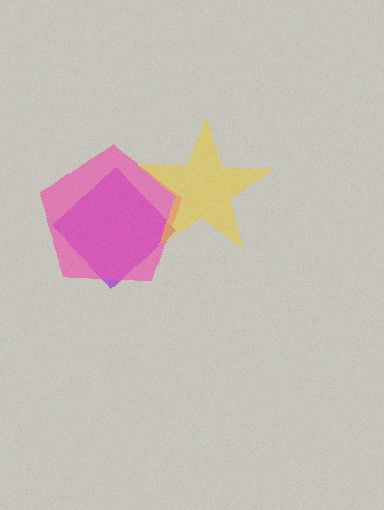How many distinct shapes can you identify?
There are 3 distinct shapes: a purple diamond, a pink pentagon, a yellow star.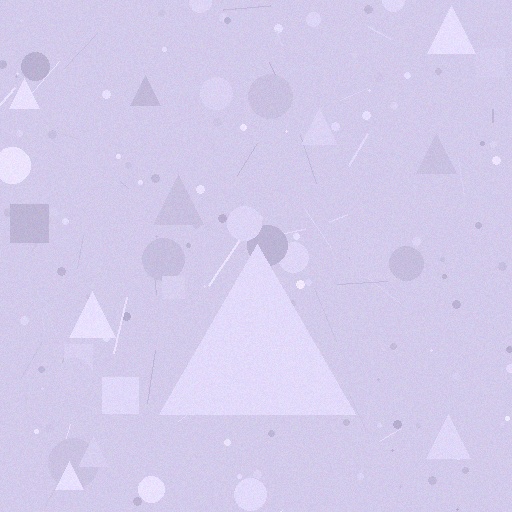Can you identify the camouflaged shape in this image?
The camouflaged shape is a triangle.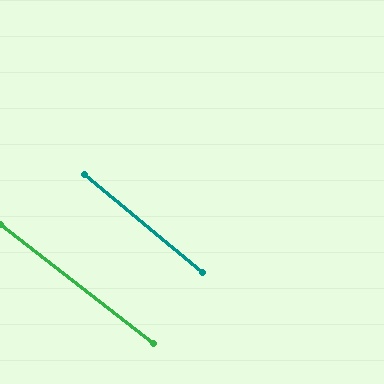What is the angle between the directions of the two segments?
Approximately 2 degrees.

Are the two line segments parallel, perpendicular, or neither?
Parallel — their directions differ by only 1.7°.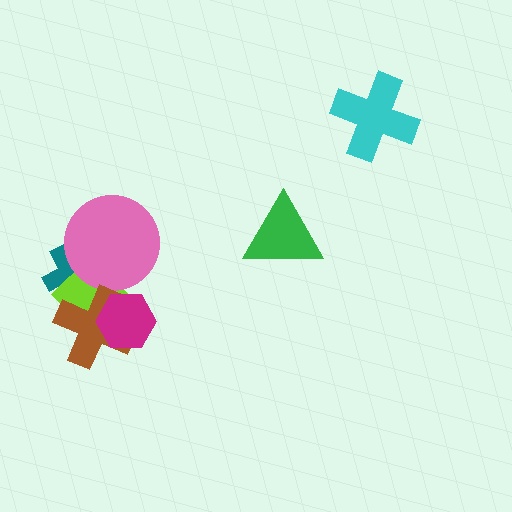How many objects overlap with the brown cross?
2 objects overlap with the brown cross.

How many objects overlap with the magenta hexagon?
2 objects overlap with the magenta hexagon.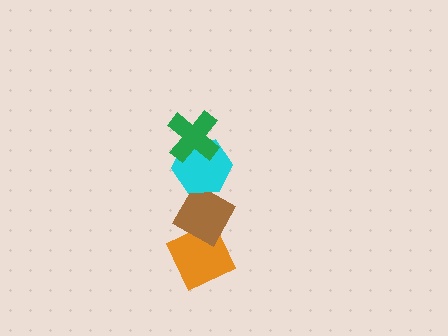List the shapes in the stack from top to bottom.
From top to bottom: the green cross, the cyan hexagon, the brown diamond, the orange diamond.